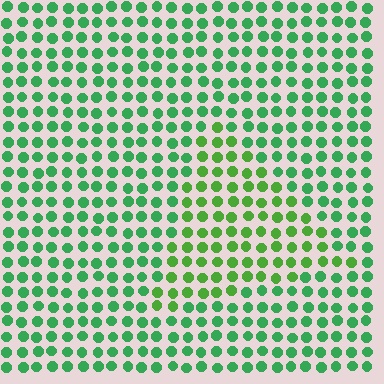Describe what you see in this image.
The image is filled with small green elements in a uniform arrangement. A triangle-shaped region is visible where the elements are tinted to a slightly different hue, forming a subtle color boundary.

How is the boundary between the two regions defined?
The boundary is defined purely by a slight shift in hue (about 28 degrees). Spacing, size, and orientation are identical on both sides.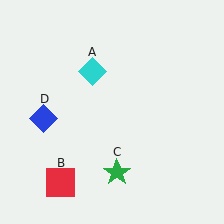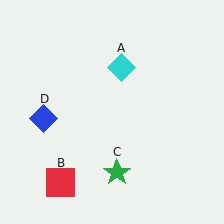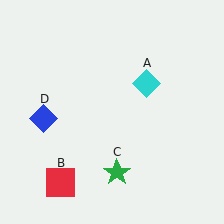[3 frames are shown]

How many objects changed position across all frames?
1 object changed position: cyan diamond (object A).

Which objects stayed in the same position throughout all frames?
Red square (object B) and green star (object C) and blue diamond (object D) remained stationary.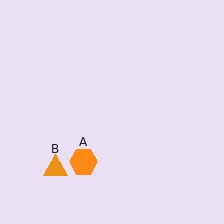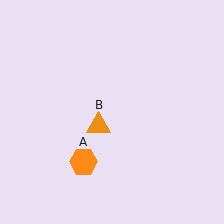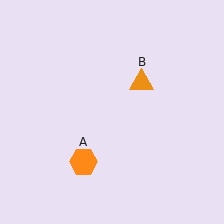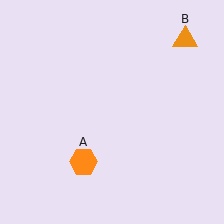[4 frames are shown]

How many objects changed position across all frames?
1 object changed position: orange triangle (object B).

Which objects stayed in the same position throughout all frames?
Orange hexagon (object A) remained stationary.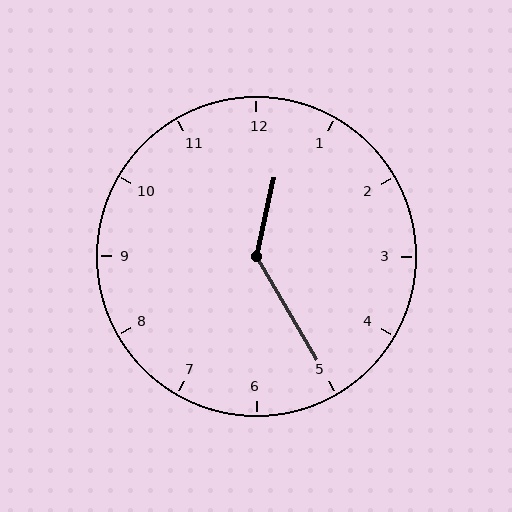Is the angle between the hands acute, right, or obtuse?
It is obtuse.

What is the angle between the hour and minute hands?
Approximately 138 degrees.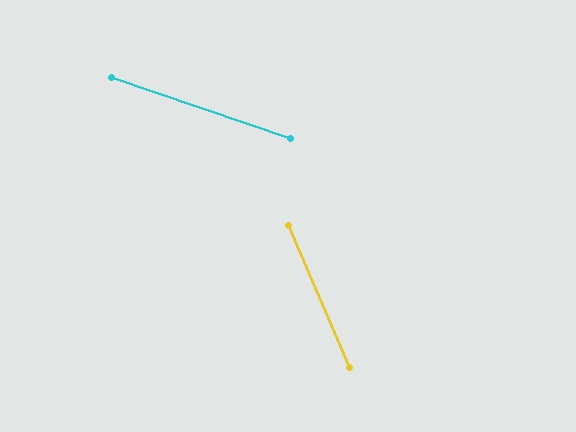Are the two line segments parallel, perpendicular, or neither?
Neither parallel nor perpendicular — they differ by about 48°.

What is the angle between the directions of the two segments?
Approximately 48 degrees.